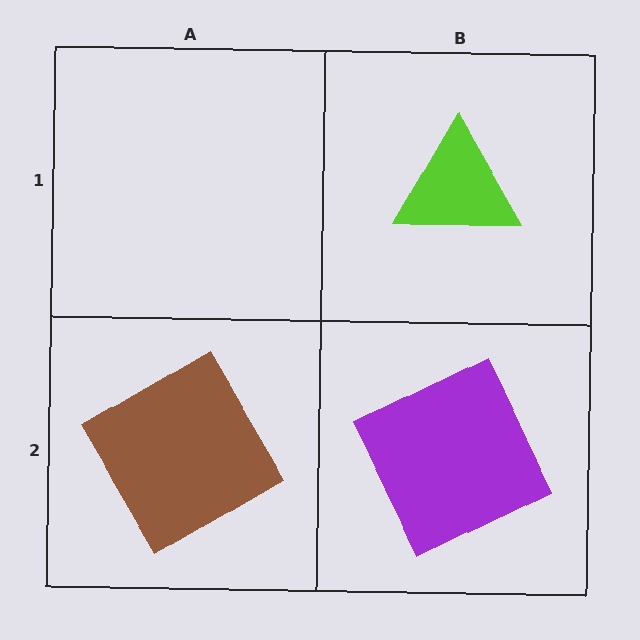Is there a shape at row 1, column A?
No, that cell is empty.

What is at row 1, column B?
A lime triangle.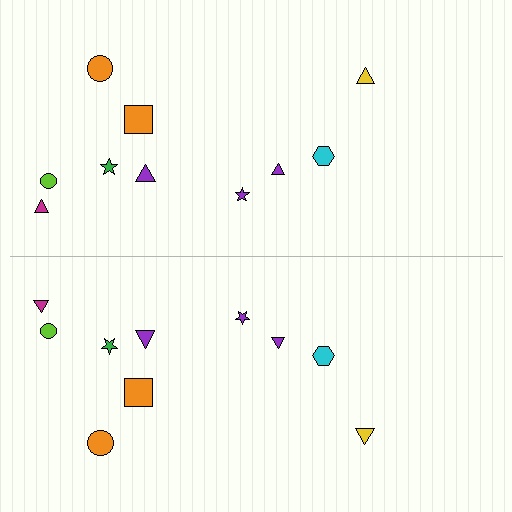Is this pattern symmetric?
Yes, this pattern has bilateral (reflection) symmetry.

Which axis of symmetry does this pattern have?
The pattern has a horizontal axis of symmetry running through the center of the image.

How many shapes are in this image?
There are 20 shapes in this image.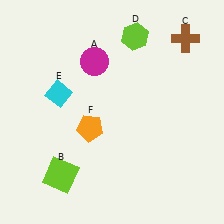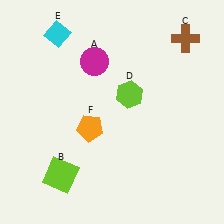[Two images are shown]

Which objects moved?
The objects that moved are: the lime hexagon (D), the cyan diamond (E).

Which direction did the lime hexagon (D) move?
The lime hexagon (D) moved down.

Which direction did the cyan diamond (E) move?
The cyan diamond (E) moved up.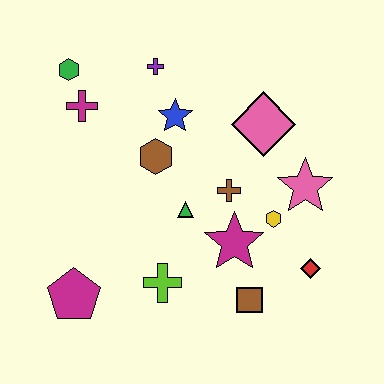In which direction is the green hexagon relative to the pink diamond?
The green hexagon is to the left of the pink diamond.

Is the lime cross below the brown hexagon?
Yes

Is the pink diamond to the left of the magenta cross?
No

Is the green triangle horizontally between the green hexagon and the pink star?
Yes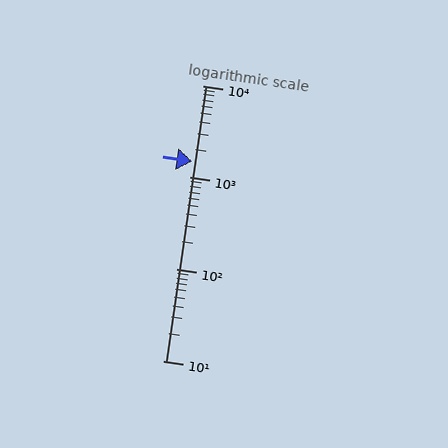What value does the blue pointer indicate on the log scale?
The pointer indicates approximately 1500.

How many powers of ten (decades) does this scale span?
The scale spans 3 decades, from 10 to 10000.